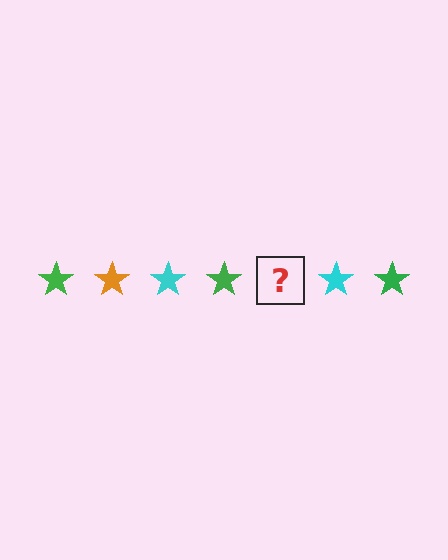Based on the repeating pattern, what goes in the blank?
The blank should be an orange star.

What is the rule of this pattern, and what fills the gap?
The rule is that the pattern cycles through green, orange, cyan stars. The gap should be filled with an orange star.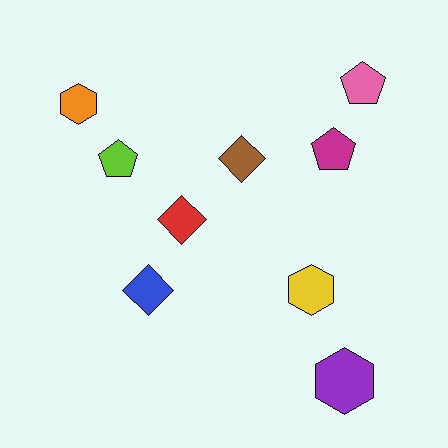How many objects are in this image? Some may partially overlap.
There are 9 objects.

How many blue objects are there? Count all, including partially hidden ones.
There is 1 blue object.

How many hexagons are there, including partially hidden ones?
There are 3 hexagons.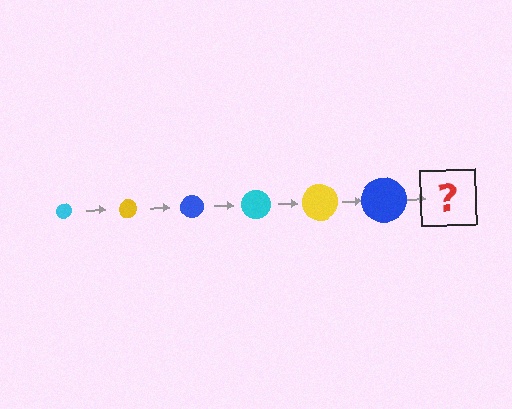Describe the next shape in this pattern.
It should be a cyan circle, larger than the previous one.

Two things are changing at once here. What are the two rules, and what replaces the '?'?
The two rules are that the circle grows larger each step and the color cycles through cyan, yellow, and blue. The '?' should be a cyan circle, larger than the previous one.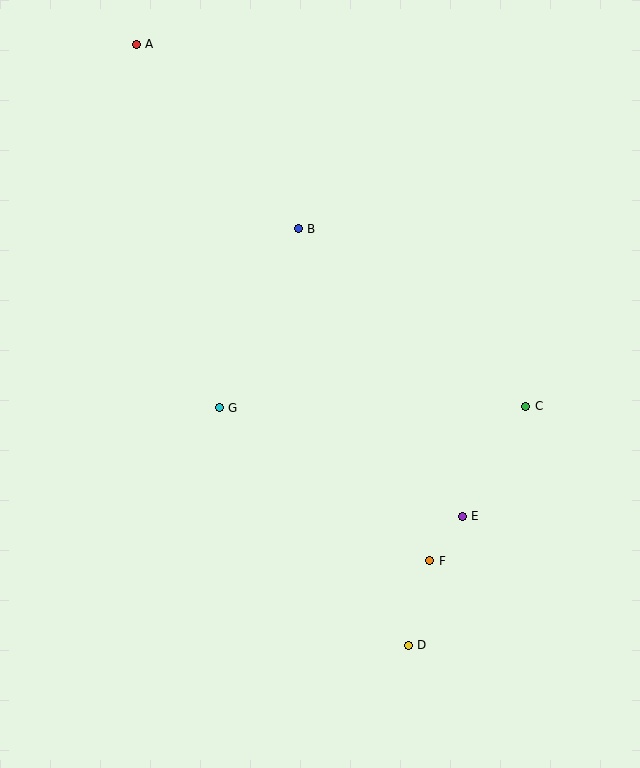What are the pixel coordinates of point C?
Point C is at (526, 406).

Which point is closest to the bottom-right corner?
Point D is closest to the bottom-right corner.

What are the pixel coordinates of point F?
Point F is at (430, 561).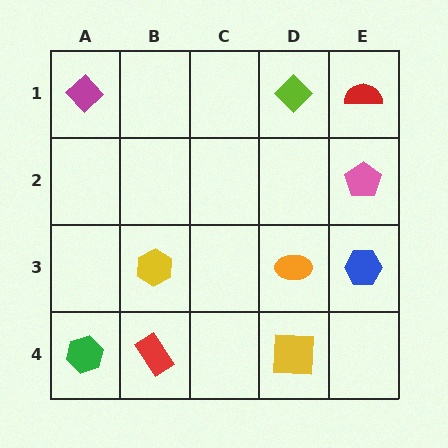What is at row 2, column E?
A pink pentagon.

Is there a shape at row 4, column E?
No, that cell is empty.